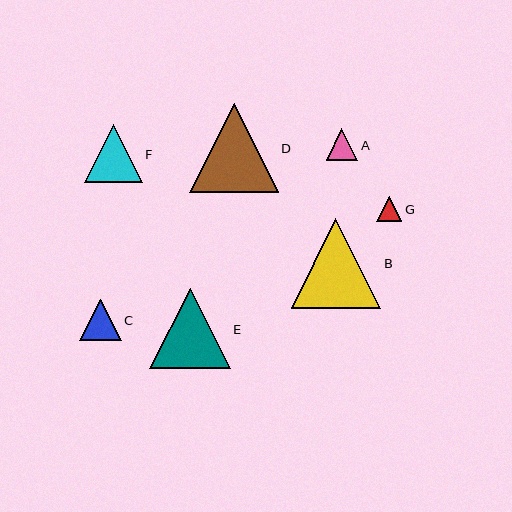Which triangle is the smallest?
Triangle G is the smallest with a size of approximately 26 pixels.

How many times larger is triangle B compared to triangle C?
Triangle B is approximately 2.2 times the size of triangle C.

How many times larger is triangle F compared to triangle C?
Triangle F is approximately 1.4 times the size of triangle C.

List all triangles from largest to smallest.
From largest to smallest: B, D, E, F, C, A, G.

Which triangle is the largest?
Triangle B is the largest with a size of approximately 89 pixels.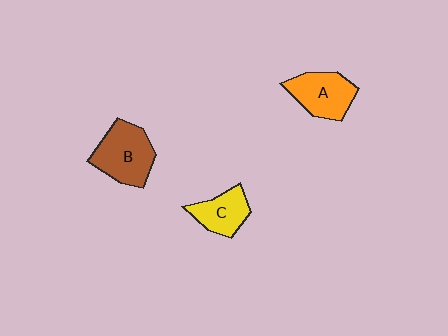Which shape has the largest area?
Shape B (brown).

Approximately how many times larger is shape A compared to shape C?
Approximately 1.3 times.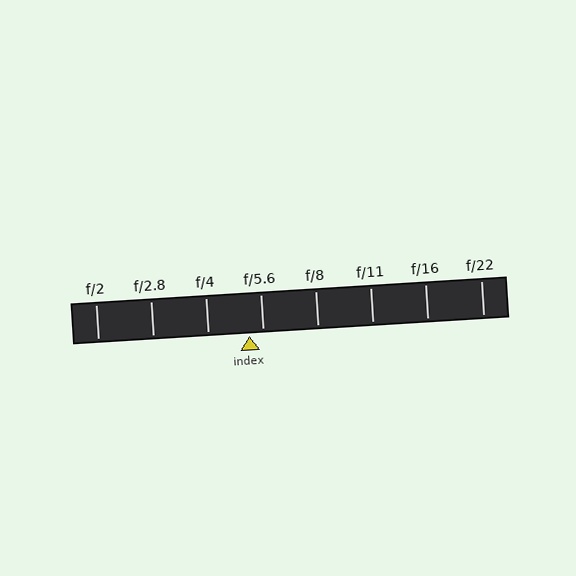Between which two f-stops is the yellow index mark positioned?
The index mark is between f/4 and f/5.6.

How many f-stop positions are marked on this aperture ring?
There are 8 f-stop positions marked.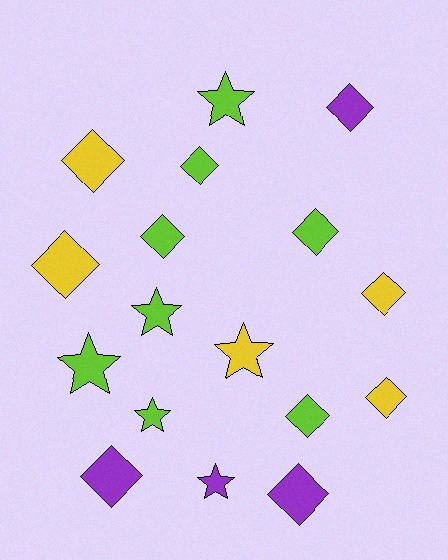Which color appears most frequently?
Lime, with 8 objects.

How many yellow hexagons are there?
There are no yellow hexagons.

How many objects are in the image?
There are 17 objects.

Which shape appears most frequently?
Diamond, with 11 objects.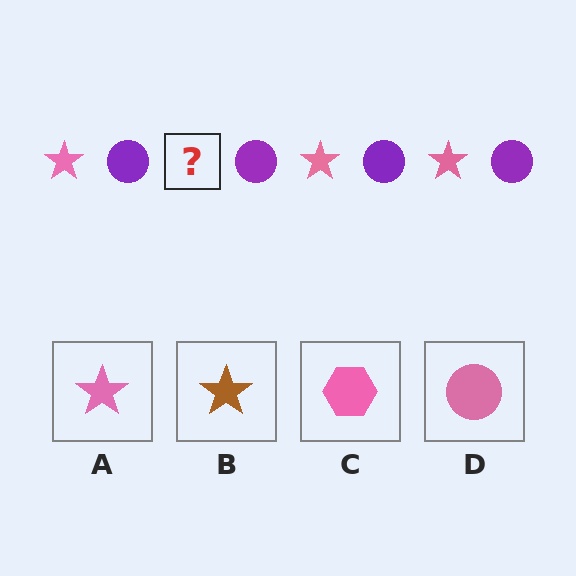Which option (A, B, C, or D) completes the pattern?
A.